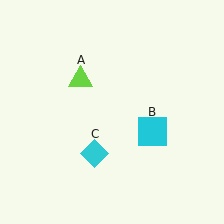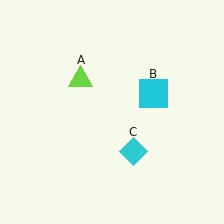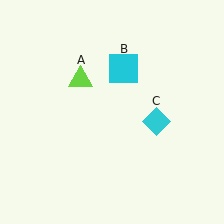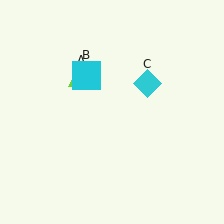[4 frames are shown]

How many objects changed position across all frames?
2 objects changed position: cyan square (object B), cyan diamond (object C).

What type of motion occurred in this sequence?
The cyan square (object B), cyan diamond (object C) rotated counterclockwise around the center of the scene.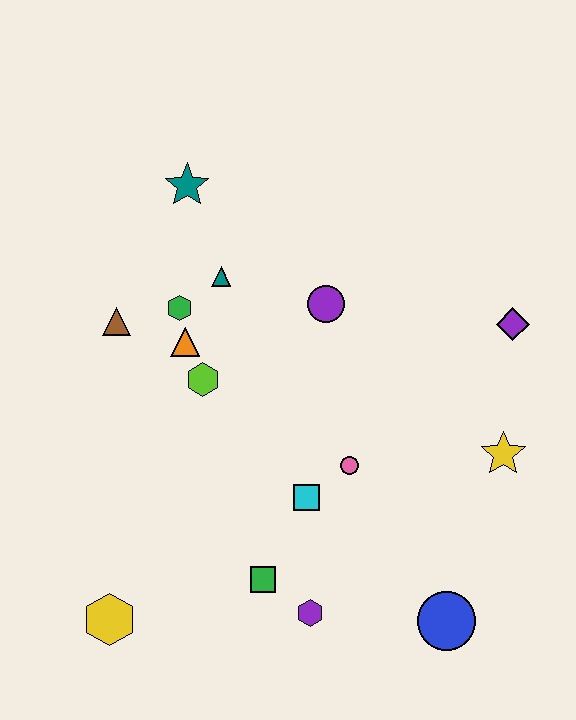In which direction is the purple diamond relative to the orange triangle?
The purple diamond is to the right of the orange triangle.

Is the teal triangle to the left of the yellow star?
Yes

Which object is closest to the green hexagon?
The orange triangle is closest to the green hexagon.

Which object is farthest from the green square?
The teal star is farthest from the green square.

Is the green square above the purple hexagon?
Yes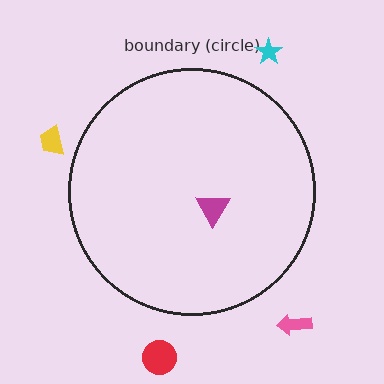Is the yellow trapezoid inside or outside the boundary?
Outside.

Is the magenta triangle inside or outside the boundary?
Inside.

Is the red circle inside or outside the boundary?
Outside.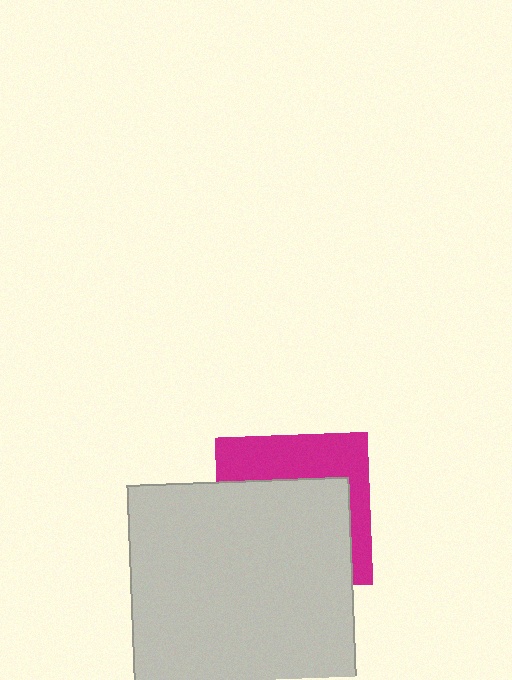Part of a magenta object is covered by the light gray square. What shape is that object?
It is a square.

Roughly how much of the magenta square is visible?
A small part of it is visible (roughly 38%).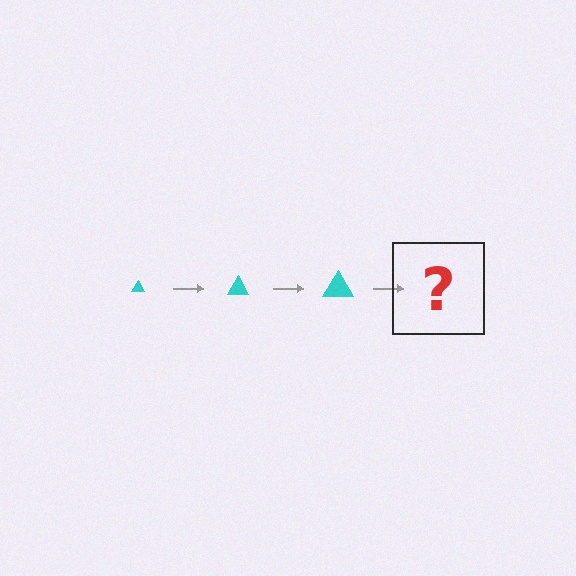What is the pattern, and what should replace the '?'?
The pattern is that the triangle gets progressively larger each step. The '?' should be a cyan triangle, larger than the previous one.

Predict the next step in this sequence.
The next step is a cyan triangle, larger than the previous one.